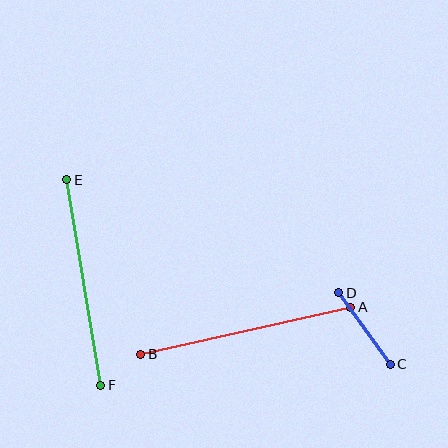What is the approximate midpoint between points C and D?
The midpoint is at approximately (364, 329) pixels.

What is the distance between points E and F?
The distance is approximately 208 pixels.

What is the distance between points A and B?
The distance is approximately 215 pixels.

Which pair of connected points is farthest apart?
Points A and B are farthest apart.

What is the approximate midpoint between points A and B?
The midpoint is at approximately (246, 331) pixels.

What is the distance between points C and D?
The distance is approximately 88 pixels.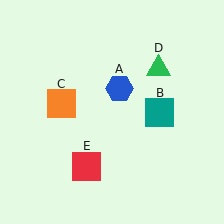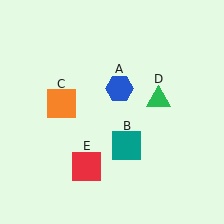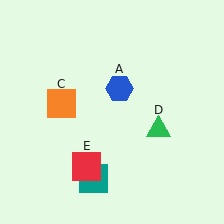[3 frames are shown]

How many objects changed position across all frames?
2 objects changed position: teal square (object B), green triangle (object D).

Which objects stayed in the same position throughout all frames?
Blue hexagon (object A) and orange square (object C) and red square (object E) remained stationary.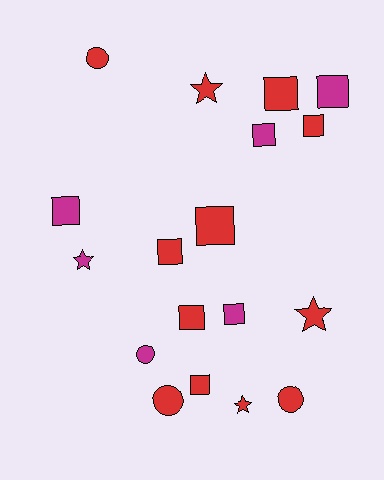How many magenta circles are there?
There is 1 magenta circle.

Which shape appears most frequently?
Square, with 10 objects.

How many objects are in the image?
There are 18 objects.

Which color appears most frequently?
Red, with 12 objects.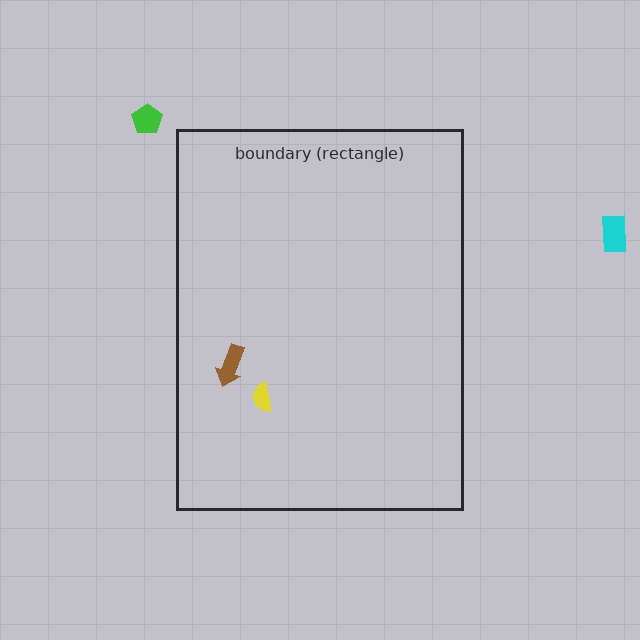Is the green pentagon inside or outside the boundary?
Outside.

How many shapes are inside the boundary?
2 inside, 2 outside.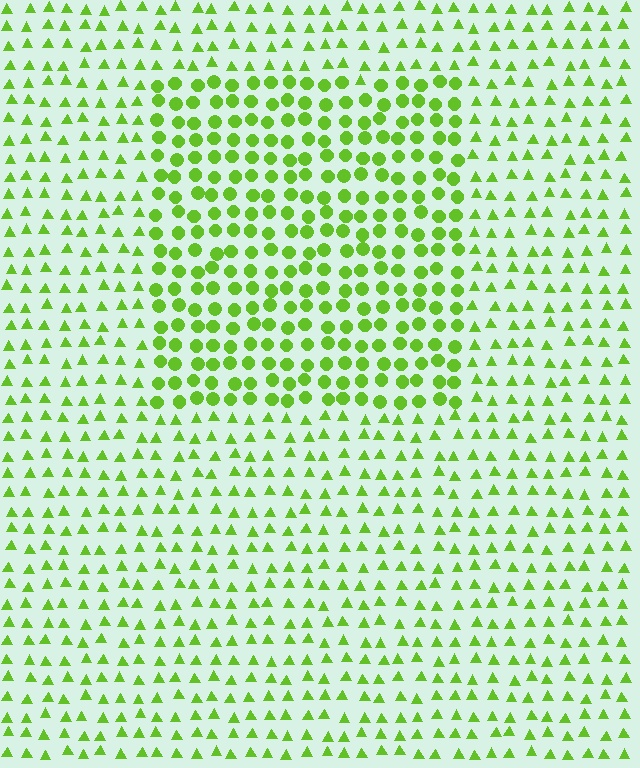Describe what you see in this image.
The image is filled with small lime elements arranged in a uniform grid. A rectangle-shaped region contains circles, while the surrounding area contains triangles. The boundary is defined purely by the change in element shape.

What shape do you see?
I see a rectangle.